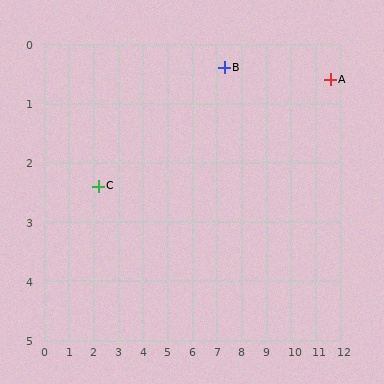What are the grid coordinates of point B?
Point B is at approximately (7.3, 0.4).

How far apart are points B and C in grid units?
Points B and C are about 5.5 grid units apart.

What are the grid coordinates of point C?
Point C is at approximately (2.2, 2.4).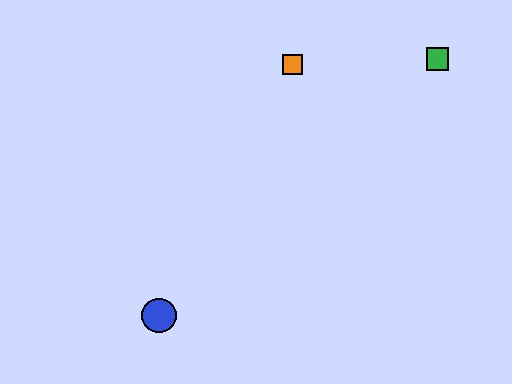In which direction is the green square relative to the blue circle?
The green square is to the right of the blue circle.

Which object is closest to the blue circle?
The orange square is closest to the blue circle.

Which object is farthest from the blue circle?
The green square is farthest from the blue circle.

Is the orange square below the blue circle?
No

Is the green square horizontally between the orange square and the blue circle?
No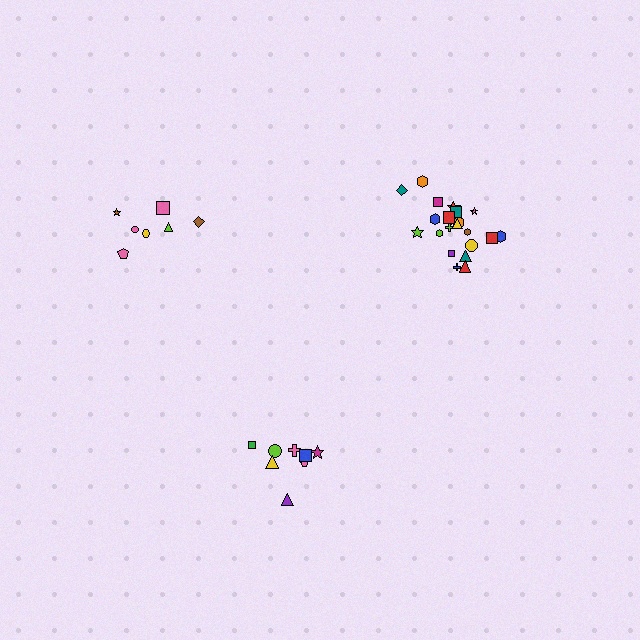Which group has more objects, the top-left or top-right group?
The top-right group.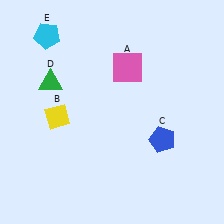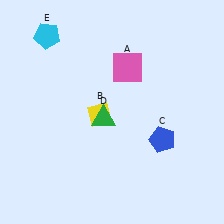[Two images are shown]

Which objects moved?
The objects that moved are: the yellow diamond (B), the green triangle (D).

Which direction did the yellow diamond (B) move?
The yellow diamond (B) moved right.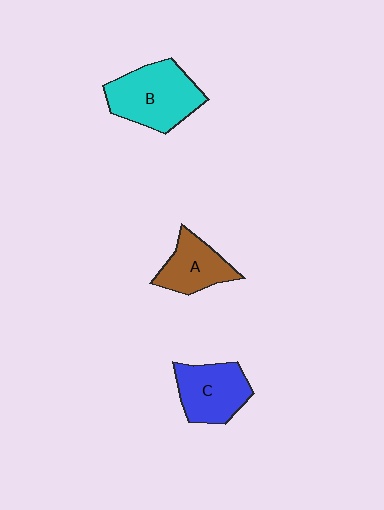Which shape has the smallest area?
Shape A (brown).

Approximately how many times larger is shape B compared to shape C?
Approximately 1.3 times.